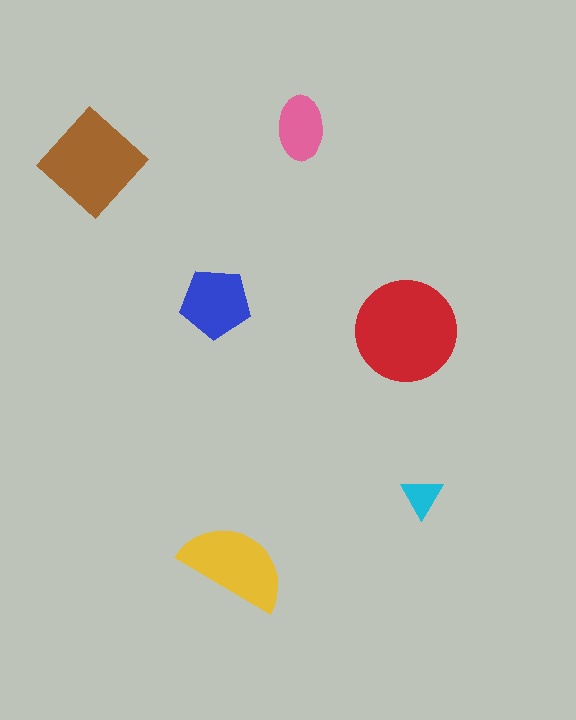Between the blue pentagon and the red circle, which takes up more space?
The red circle.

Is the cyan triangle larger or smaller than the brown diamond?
Smaller.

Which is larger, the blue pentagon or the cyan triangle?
The blue pentagon.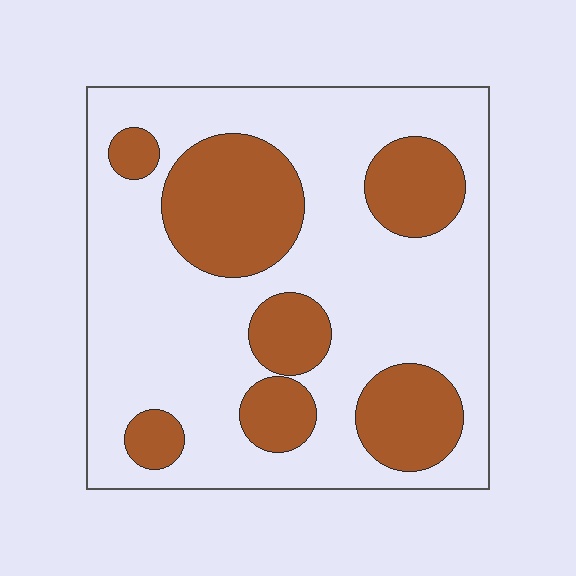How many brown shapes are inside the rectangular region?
7.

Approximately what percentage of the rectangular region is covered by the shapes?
Approximately 30%.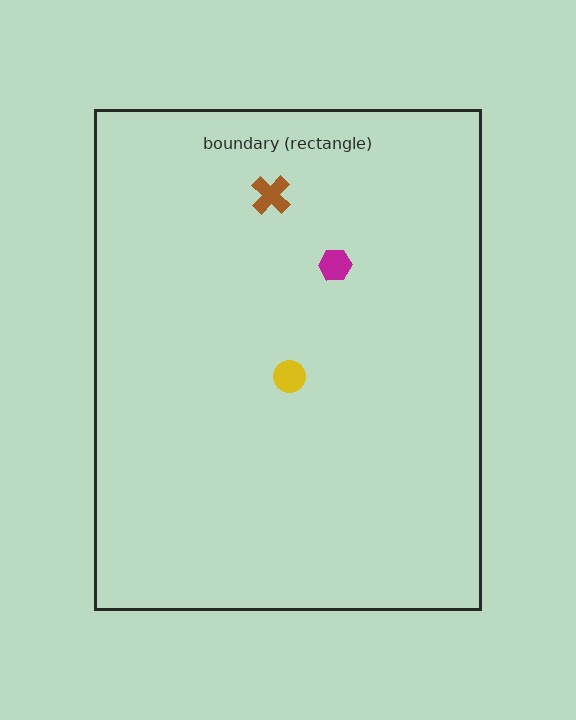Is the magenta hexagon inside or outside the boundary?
Inside.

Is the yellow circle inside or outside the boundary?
Inside.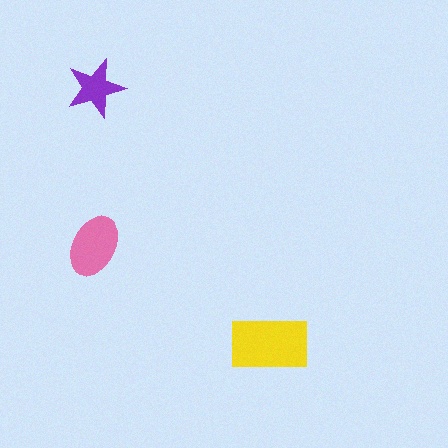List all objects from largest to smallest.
The yellow rectangle, the pink ellipse, the purple star.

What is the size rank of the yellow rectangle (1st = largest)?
1st.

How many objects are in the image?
There are 3 objects in the image.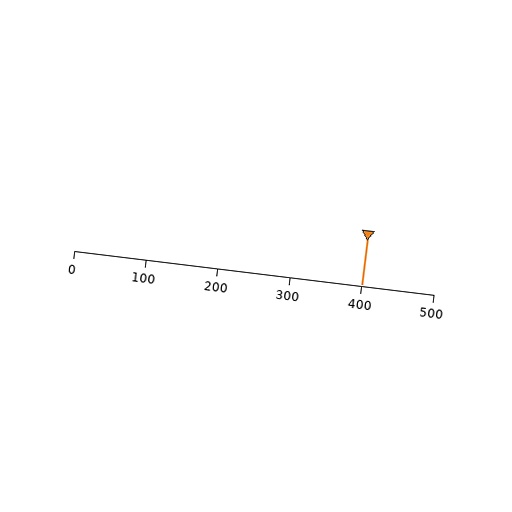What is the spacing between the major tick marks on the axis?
The major ticks are spaced 100 apart.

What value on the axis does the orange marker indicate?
The marker indicates approximately 400.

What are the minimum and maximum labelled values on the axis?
The axis runs from 0 to 500.